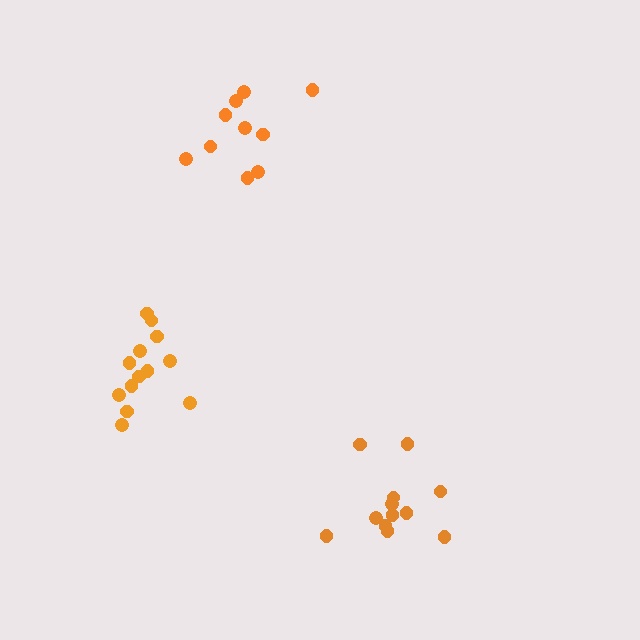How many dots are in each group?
Group 1: 10 dots, Group 2: 13 dots, Group 3: 12 dots (35 total).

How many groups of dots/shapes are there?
There are 3 groups.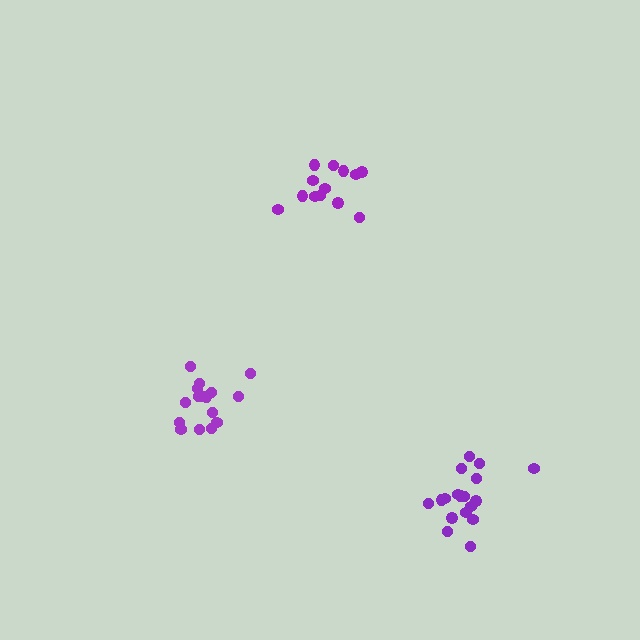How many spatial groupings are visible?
There are 3 spatial groupings.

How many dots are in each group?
Group 1: 16 dots, Group 2: 13 dots, Group 3: 18 dots (47 total).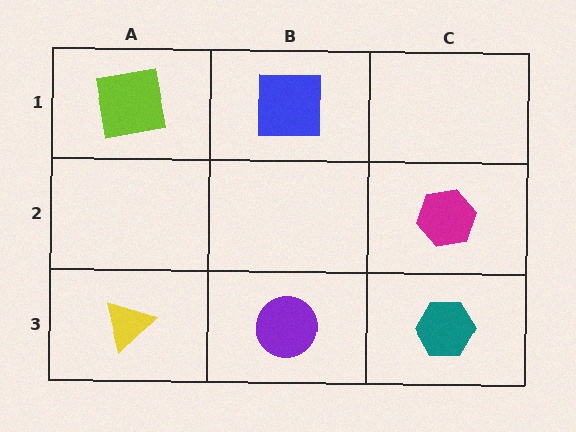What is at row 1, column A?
A lime square.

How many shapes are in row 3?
3 shapes.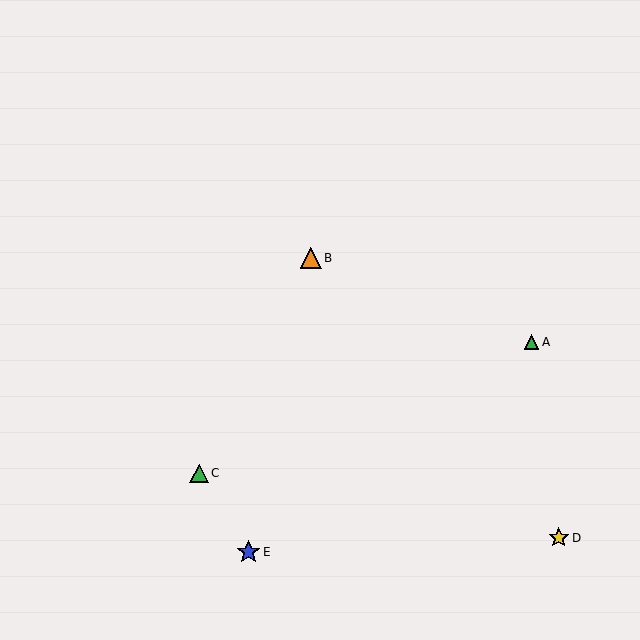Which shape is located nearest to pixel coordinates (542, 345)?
The green triangle (labeled A) at (532, 342) is nearest to that location.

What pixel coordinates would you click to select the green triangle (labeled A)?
Click at (532, 342) to select the green triangle A.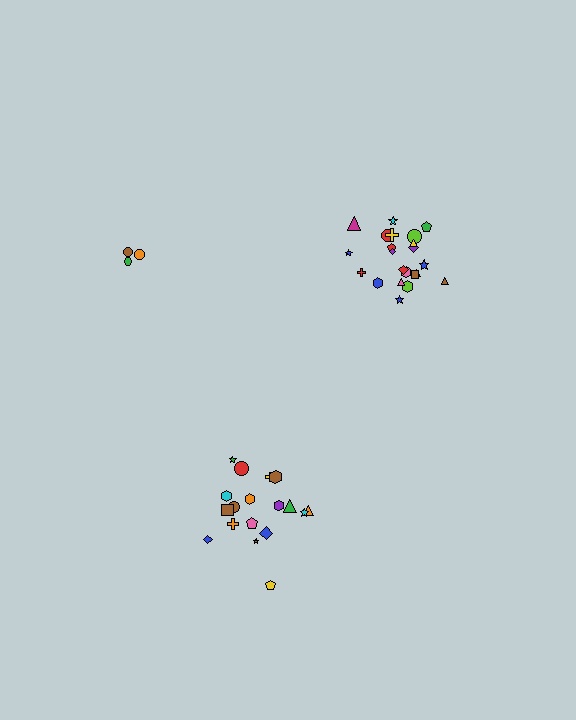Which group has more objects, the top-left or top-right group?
The top-right group.